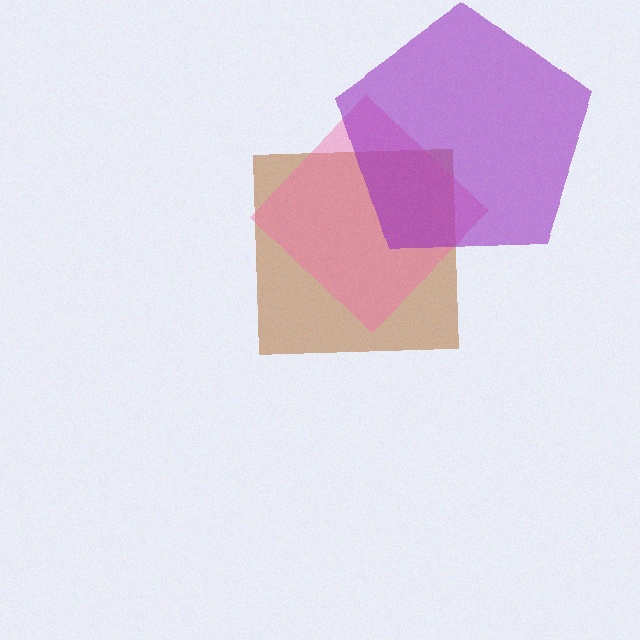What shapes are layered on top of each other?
The layered shapes are: a brown square, a pink diamond, a purple pentagon.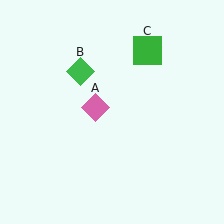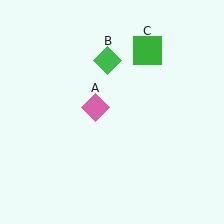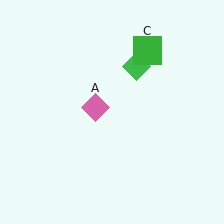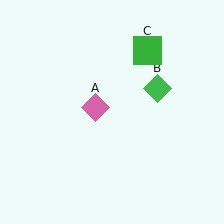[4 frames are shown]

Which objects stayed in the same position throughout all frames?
Pink diamond (object A) and green square (object C) remained stationary.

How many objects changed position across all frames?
1 object changed position: green diamond (object B).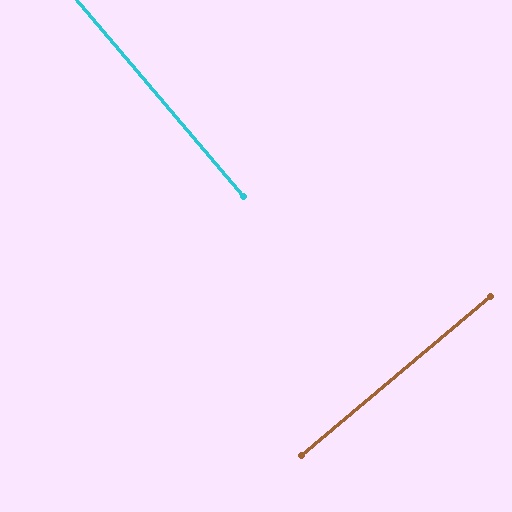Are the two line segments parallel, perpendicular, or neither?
Perpendicular — they meet at approximately 90°.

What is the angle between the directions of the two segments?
Approximately 90 degrees.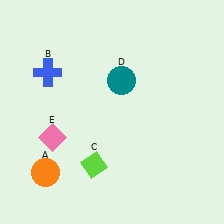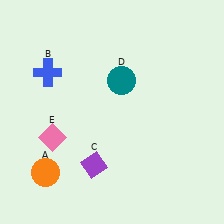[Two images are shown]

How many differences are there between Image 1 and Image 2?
There is 1 difference between the two images.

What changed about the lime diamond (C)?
In Image 1, C is lime. In Image 2, it changed to purple.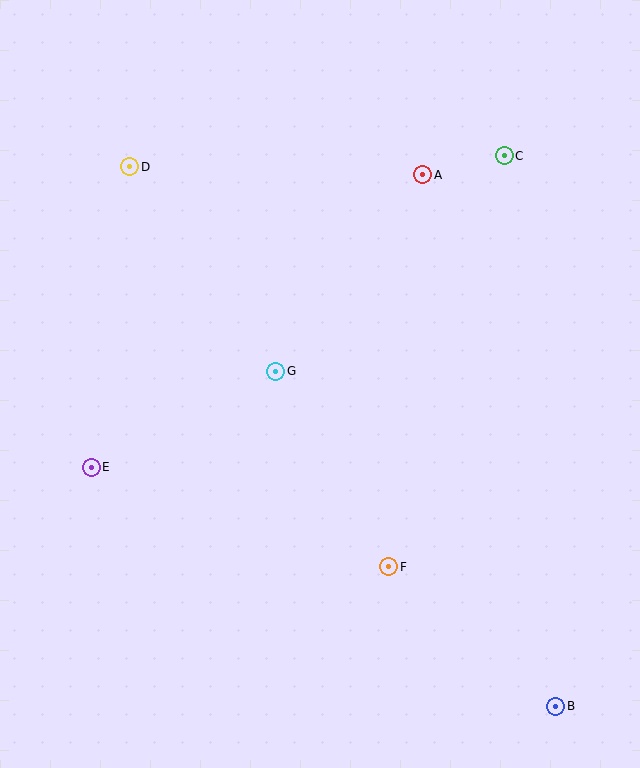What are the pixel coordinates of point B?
Point B is at (556, 706).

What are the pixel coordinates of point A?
Point A is at (423, 175).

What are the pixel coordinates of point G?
Point G is at (276, 371).